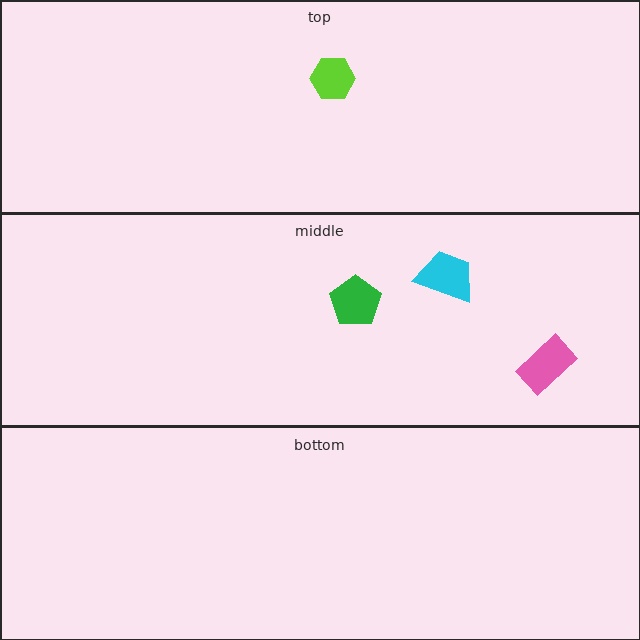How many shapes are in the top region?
1.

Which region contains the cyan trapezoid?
The middle region.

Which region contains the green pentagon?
The middle region.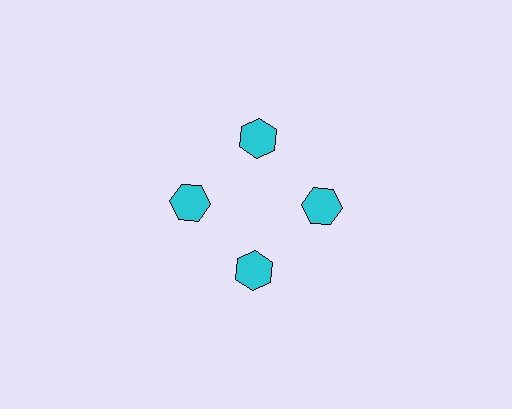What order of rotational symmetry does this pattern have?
This pattern has 4-fold rotational symmetry.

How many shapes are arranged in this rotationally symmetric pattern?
There are 4 shapes, arranged in 4 groups of 1.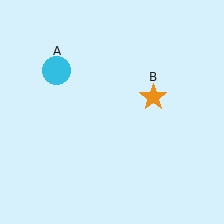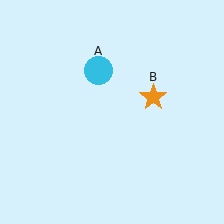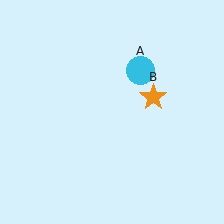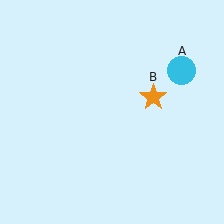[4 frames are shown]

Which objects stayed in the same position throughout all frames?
Orange star (object B) remained stationary.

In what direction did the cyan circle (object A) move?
The cyan circle (object A) moved right.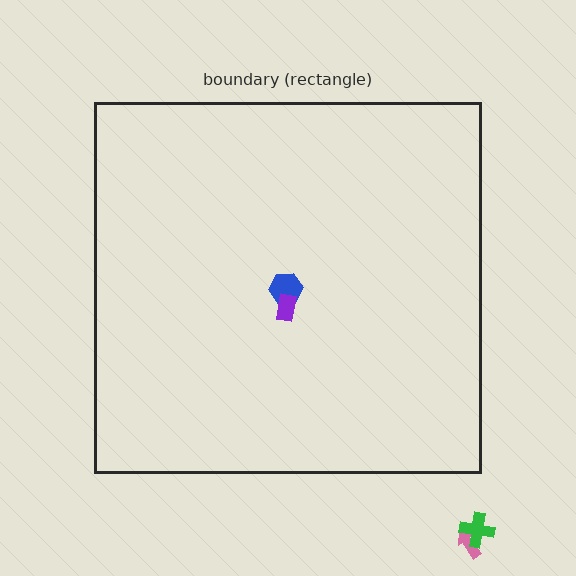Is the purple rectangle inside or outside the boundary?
Inside.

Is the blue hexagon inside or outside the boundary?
Inside.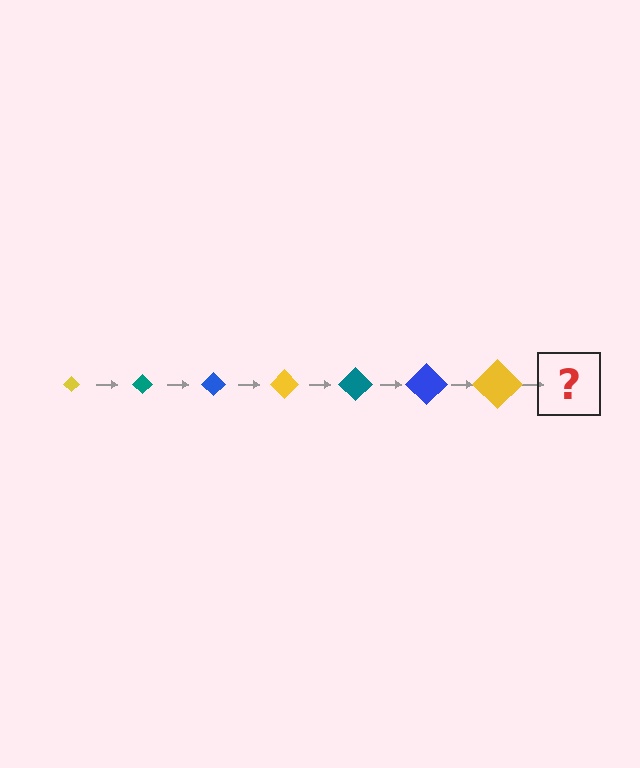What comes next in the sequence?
The next element should be a teal diamond, larger than the previous one.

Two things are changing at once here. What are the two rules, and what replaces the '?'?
The two rules are that the diamond grows larger each step and the color cycles through yellow, teal, and blue. The '?' should be a teal diamond, larger than the previous one.